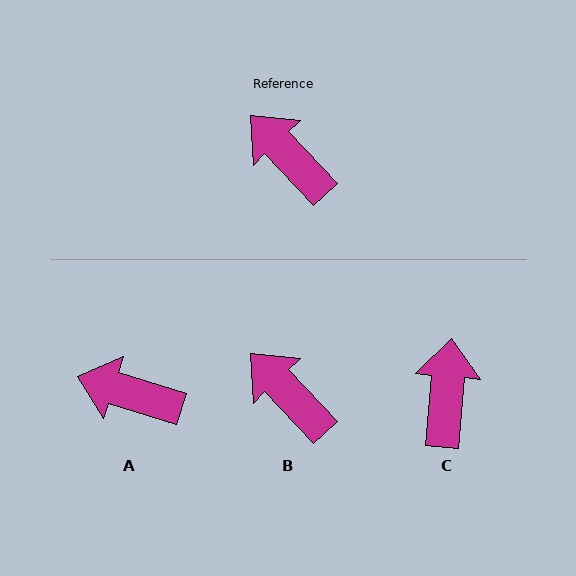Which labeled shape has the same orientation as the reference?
B.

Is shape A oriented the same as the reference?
No, it is off by about 29 degrees.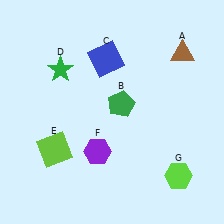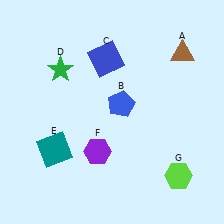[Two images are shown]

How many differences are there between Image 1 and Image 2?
There are 2 differences between the two images.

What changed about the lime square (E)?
In Image 1, E is lime. In Image 2, it changed to teal.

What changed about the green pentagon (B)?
In Image 1, B is green. In Image 2, it changed to blue.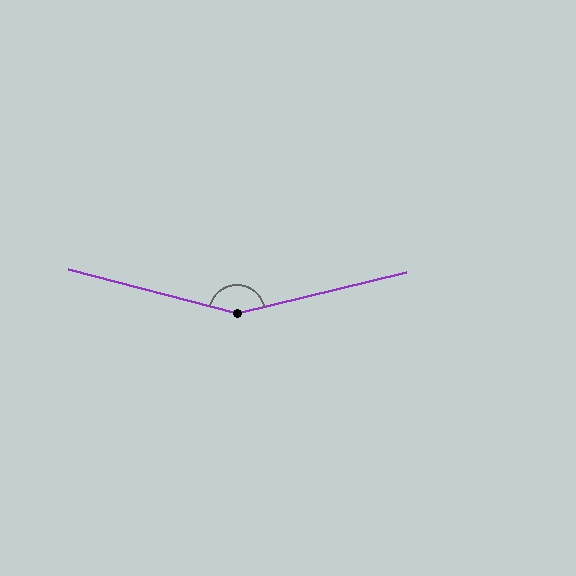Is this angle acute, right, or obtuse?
It is obtuse.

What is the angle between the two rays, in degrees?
Approximately 152 degrees.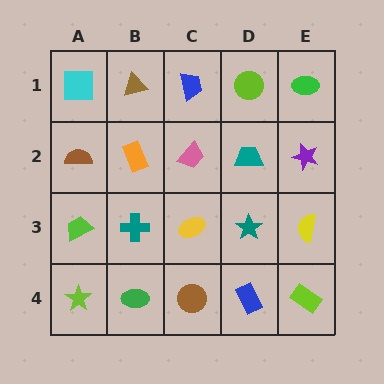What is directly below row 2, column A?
A lime trapezoid.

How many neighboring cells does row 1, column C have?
3.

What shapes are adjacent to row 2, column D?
A lime circle (row 1, column D), a teal star (row 3, column D), a pink trapezoid (row 2, column C), a purple star (row 2, column E).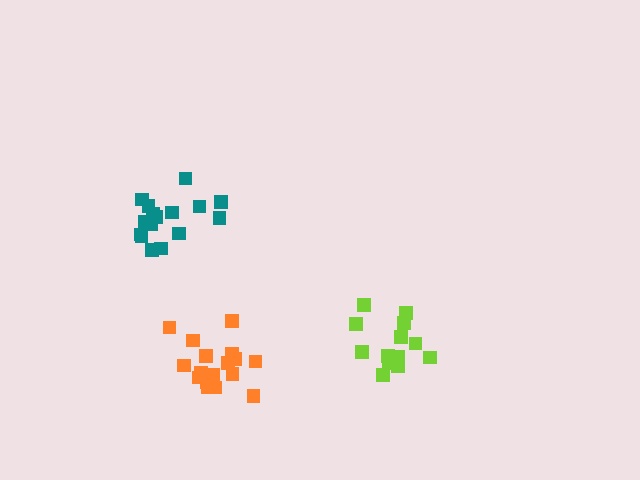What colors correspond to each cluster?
The clusters are colored: orange, teal, lime.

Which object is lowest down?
The orange cluster is bottommost.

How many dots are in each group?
Group 1: 17 dots, Group 2: 17 dots, Group 3: 14 dots (48 total).